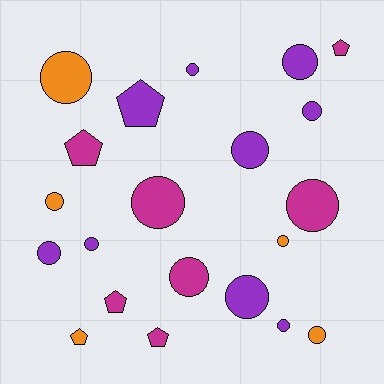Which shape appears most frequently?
Circle, with 15 objects.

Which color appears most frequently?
Purple, with 9 objects.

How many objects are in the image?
There are 21 objects.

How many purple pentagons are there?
There is 1 purple pentagon.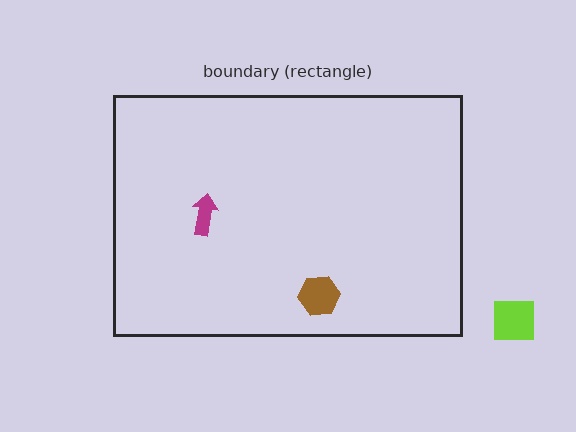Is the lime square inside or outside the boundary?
Outside.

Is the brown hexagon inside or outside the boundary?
Inside.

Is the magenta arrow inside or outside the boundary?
Inside.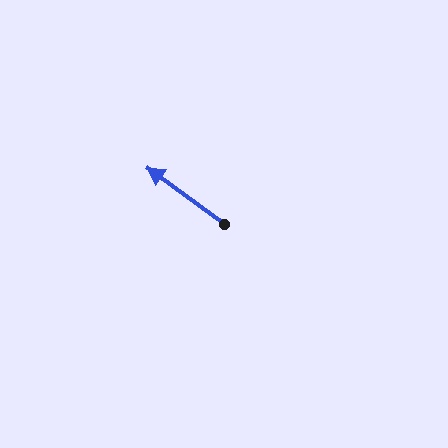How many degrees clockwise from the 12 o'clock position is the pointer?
Approximately 306 degrees.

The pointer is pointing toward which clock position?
Roughly 10 o'clock.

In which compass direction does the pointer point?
Northwest.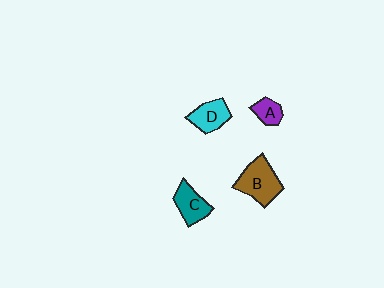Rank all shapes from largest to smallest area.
From largest to smallest: B (brown), C (teal), D (cyan), A (purple).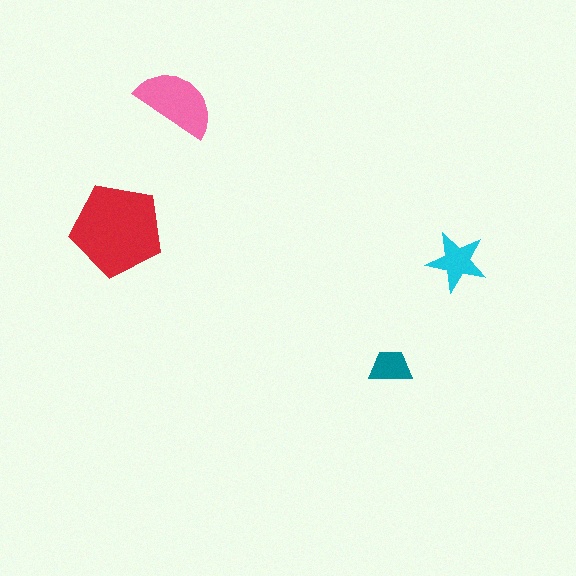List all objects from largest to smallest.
The red pentagon, the pink semicircle, the cyan star, the teal trapezoid.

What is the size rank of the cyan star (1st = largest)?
3rd.